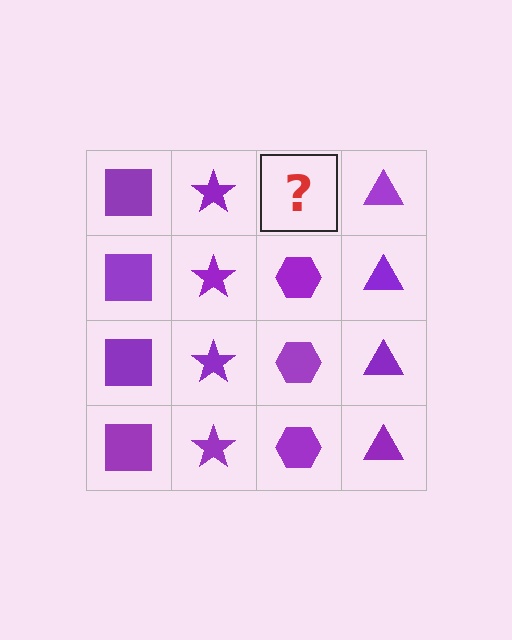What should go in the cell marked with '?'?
The missing cell should contain a purple hexagon.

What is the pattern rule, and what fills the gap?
The rule is that each column has a consistent shape. The gap should be filled with a purple hexagon.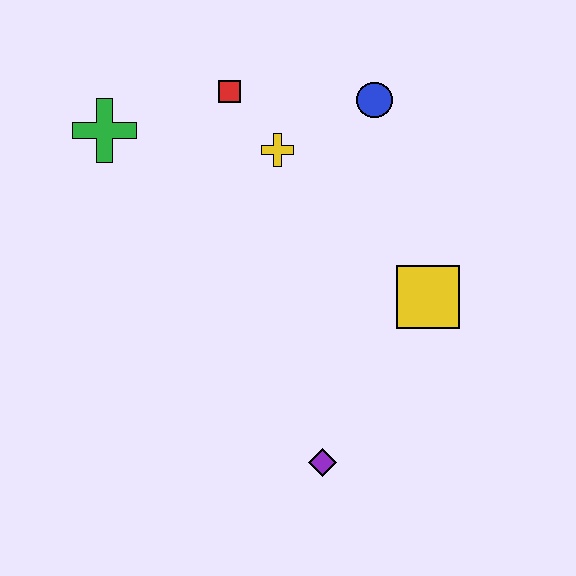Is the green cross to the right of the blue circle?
No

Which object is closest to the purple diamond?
The yellow square is closest to the purple diamond.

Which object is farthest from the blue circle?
The purple diamond is farthest from the blue circle.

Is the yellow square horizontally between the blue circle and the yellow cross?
No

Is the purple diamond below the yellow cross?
Yes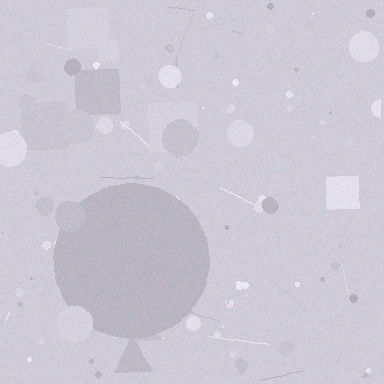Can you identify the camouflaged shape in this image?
The camouflaged shape is a circle.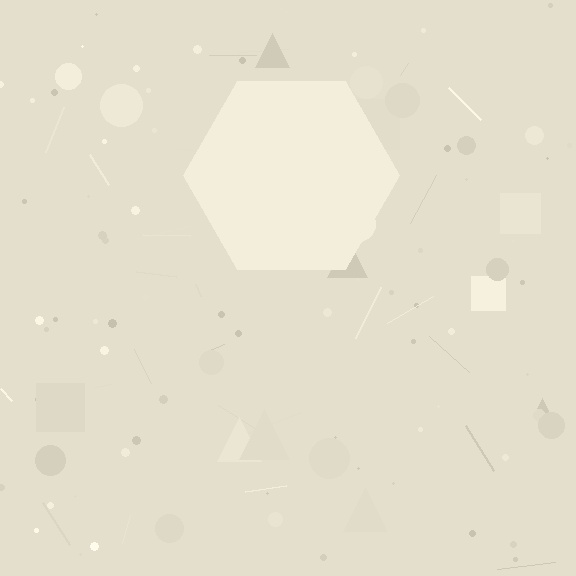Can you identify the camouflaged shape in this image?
The camouflaged shape is a hexagon.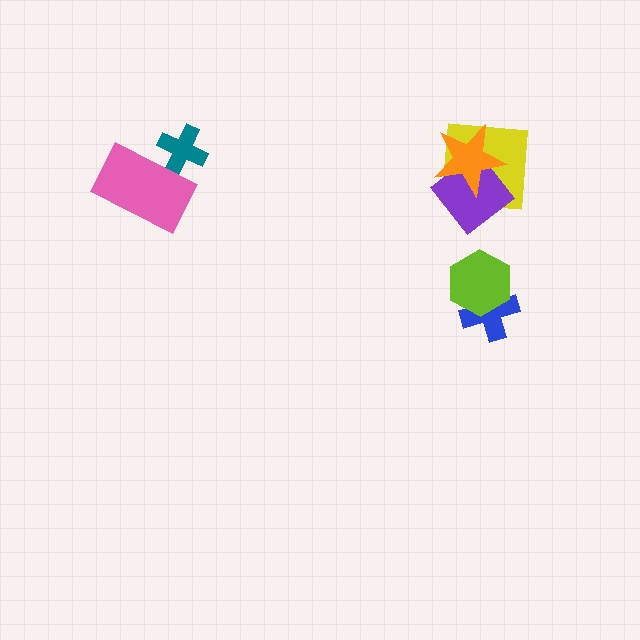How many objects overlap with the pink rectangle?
1 object overlaps with the pink rectangle.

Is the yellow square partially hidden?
Yes, it is partially covered by another shape.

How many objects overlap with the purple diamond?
2 objects overlap with the purple diamond.